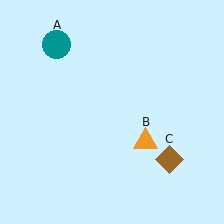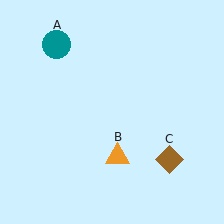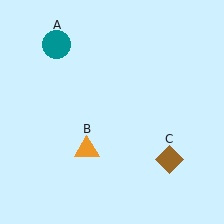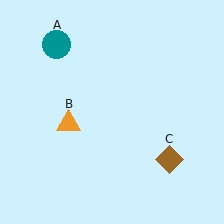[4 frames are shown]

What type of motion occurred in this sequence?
The orange triangle (object B) rotated clockwise around the center of the scene.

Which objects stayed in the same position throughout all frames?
Teal circle (object A) and brown diamond (object C) remained stationary.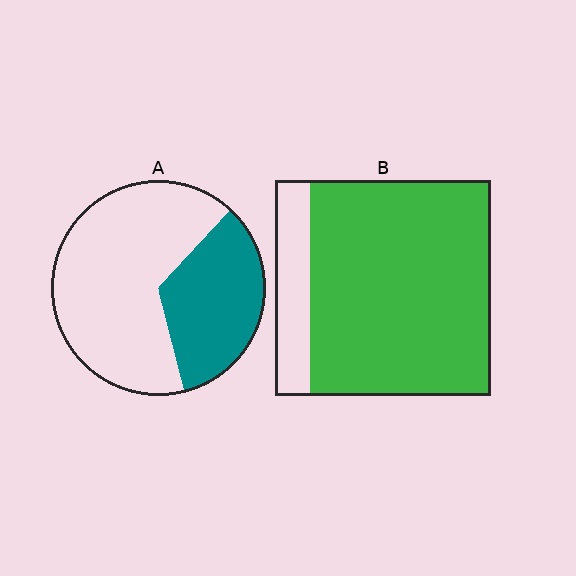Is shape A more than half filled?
No.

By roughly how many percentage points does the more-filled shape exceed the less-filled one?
By roughly 50 percentage points (B over A).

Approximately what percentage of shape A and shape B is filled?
A is approximately 35% and B is approximately 85%.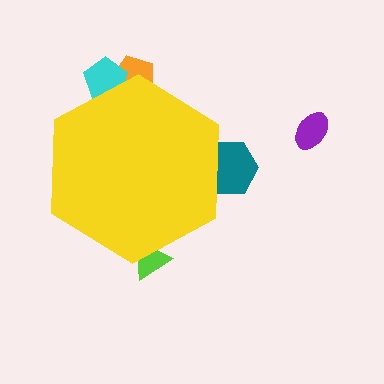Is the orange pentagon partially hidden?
Yes, the orange pentagon is partially hidden behind the yellow hexagon.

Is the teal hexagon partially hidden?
Yes, the teal hexagon is partially hidden behind the yellow hexagon.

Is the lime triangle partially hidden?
Yes, the lime triangle is partially hidden behind the yellow hexagon.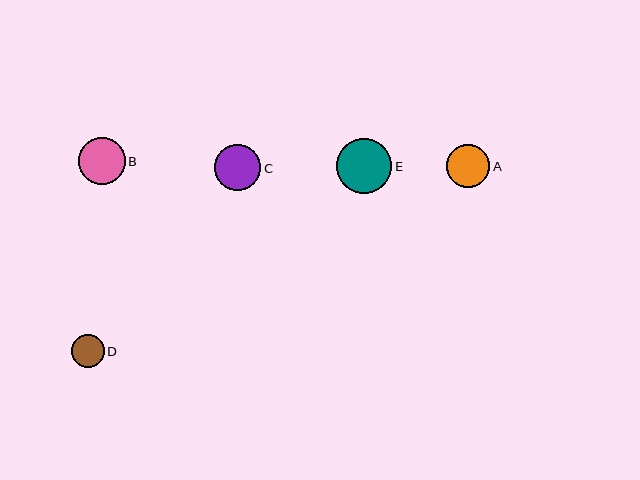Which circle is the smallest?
Circle D is the smallest with a size of approximately 33 pixels.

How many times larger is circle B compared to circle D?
Circle B is approximately 1.5 times the size of circle D.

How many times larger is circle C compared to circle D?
Circle C is approximately 1.4 times the size of circle D.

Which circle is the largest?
Circle E is the largest with a size of approximately 55 pixels.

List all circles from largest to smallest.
From largest to smallest: E, B, C, A, D.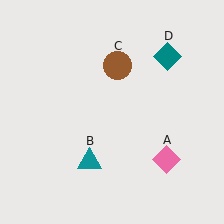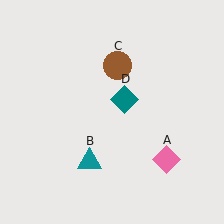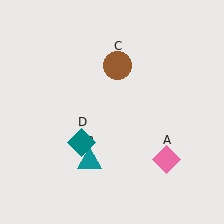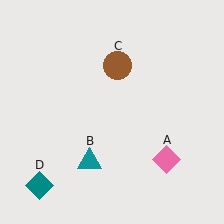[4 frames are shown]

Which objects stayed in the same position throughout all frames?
Pink diamond (object A) and teal triangle (object B) and brown circle (object C) remained stationary.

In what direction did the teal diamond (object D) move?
The teal diamond (object D) moved down and to the left.